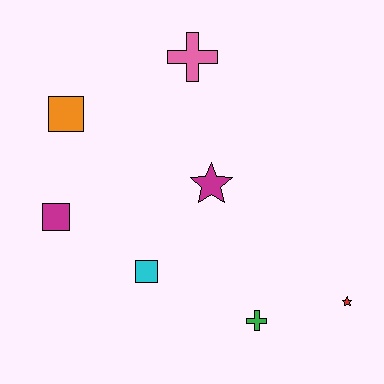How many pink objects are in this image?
There is 1 pink object.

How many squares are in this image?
There are 3 squares.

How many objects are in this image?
There are 7 objects.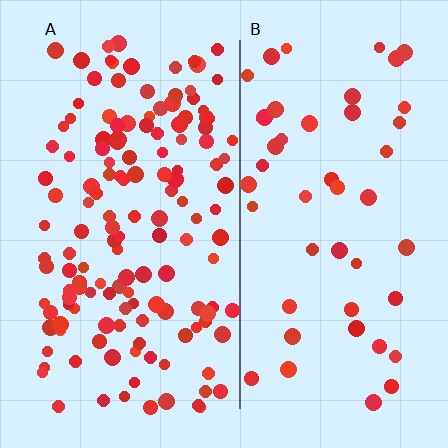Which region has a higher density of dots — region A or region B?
A (the left).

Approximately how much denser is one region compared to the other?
Approximately 3.1× — region A over region B.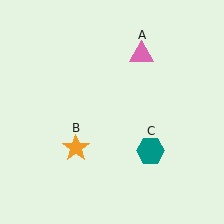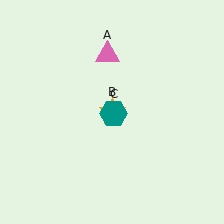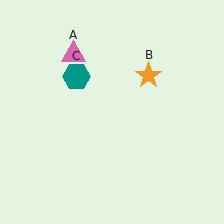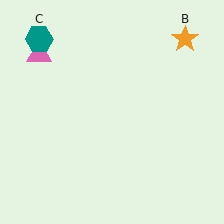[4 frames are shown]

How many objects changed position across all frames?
3 objects changed position: pink triangle (object A), orange star (object B), teal hexagon (object C).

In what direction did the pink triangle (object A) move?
The pink triangle (object A) moved left.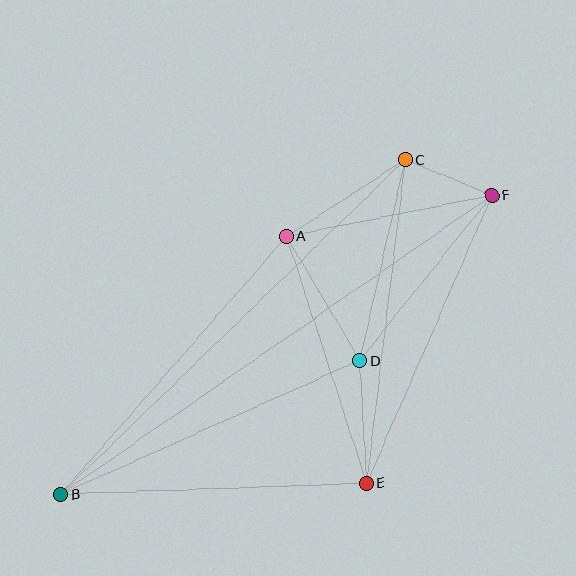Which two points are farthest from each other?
Points B and F are farthest from each other.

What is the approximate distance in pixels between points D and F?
The distance between D and F is approximately 211 pixels.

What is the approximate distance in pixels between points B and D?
The distance between B and D is approximately 328 pixels.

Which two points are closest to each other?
Points C and F are closest to each other.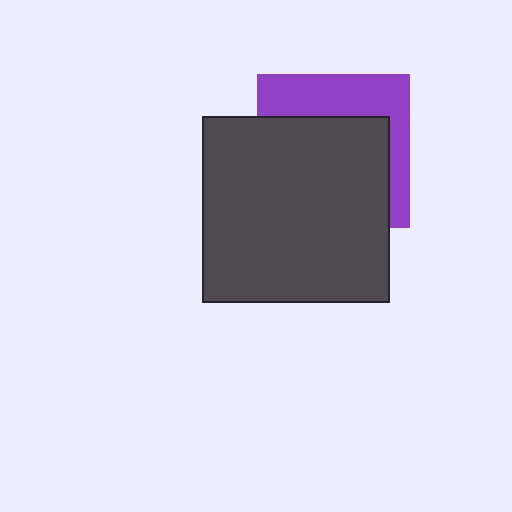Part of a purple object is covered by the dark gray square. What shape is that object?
It is a square.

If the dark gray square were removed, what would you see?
You would see the complete purple square.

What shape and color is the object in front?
The object in front is a dark gray square.